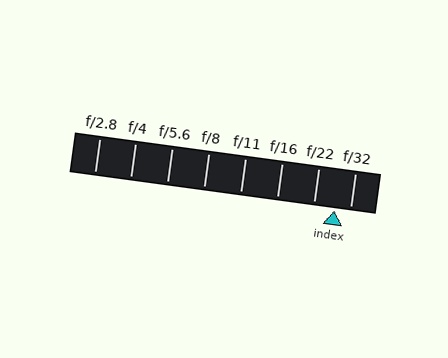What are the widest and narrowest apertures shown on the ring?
The widest aperture shown is f/2.8 and the narrowest is f/32.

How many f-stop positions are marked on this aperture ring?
There are 8 f-stop positions marked.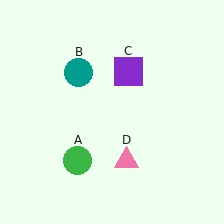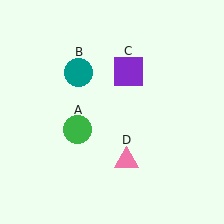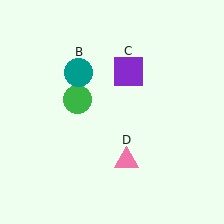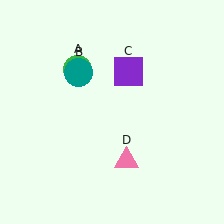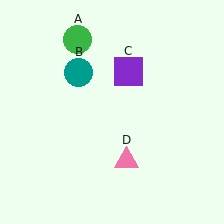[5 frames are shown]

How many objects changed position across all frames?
1 object changed position: green circle (object A).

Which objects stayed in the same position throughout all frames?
Teal circle (object B) and purple square (object C) and pink triangle (object D) remained stationary.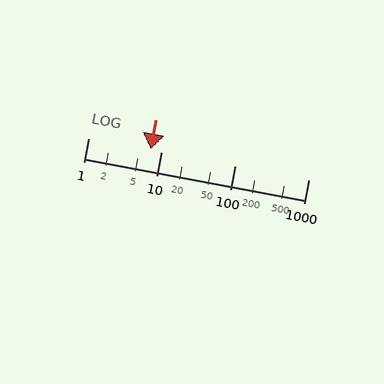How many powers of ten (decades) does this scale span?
The scale spans 3 decades, from 1 to 1000.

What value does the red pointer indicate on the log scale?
The pointer indicates approximately 7.1.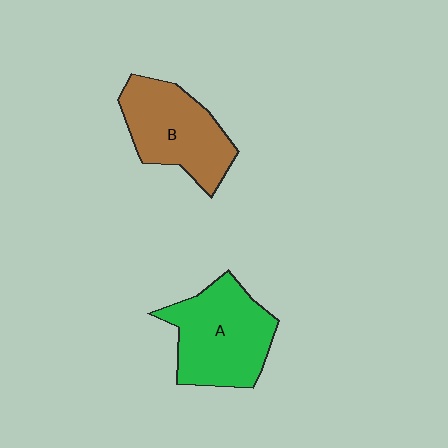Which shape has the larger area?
Shape A (green).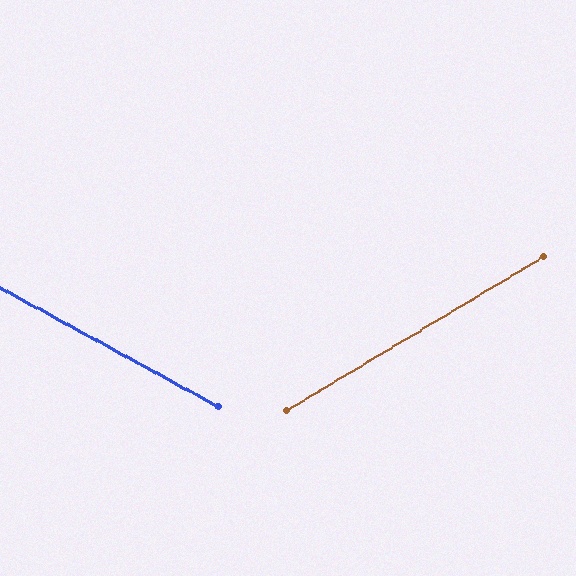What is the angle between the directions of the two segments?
Approximately 59 degrees.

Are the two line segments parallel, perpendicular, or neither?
Neither parallel nor perpendicular — they differ by about 59°.